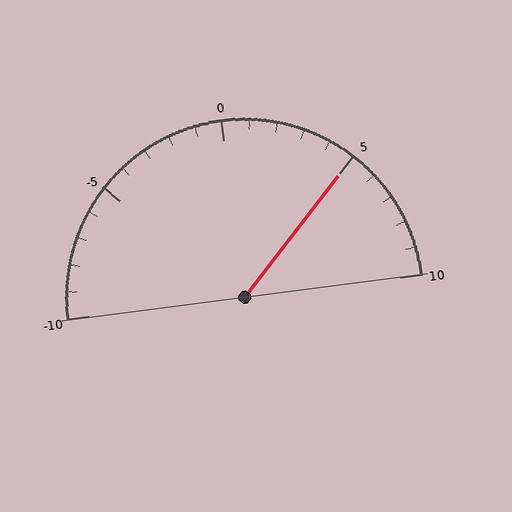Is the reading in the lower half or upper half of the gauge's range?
The reading is in the upper half of the range (-10 to 10).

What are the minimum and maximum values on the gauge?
The gauge ranges from -10 to 10.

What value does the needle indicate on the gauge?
The needle indicates approximately 5.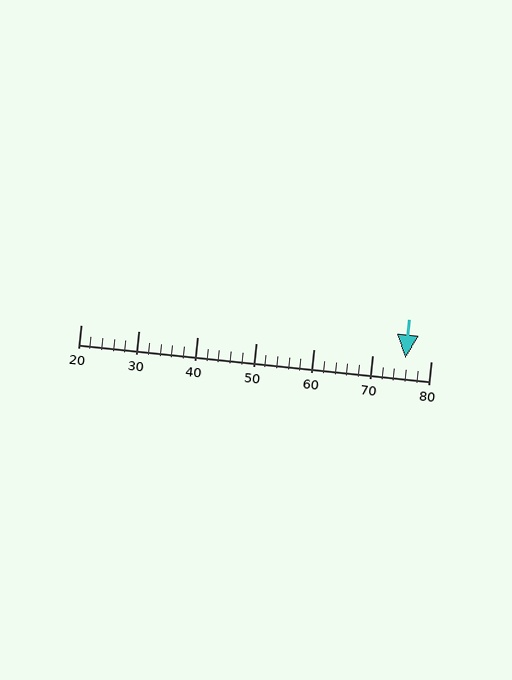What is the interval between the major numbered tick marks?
The major tick marks are spaced 10 units apart.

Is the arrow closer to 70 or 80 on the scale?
The arrow is closer to 80.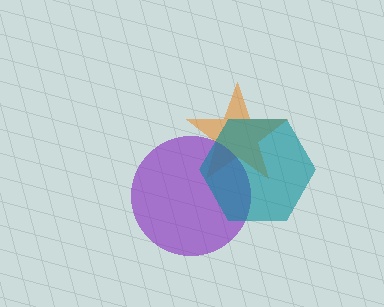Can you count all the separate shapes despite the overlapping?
Yes, there are 3 separate shapes.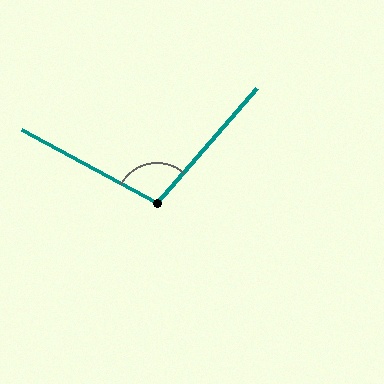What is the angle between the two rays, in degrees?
Approximately 103 degrees.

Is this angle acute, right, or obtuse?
It is obtuse.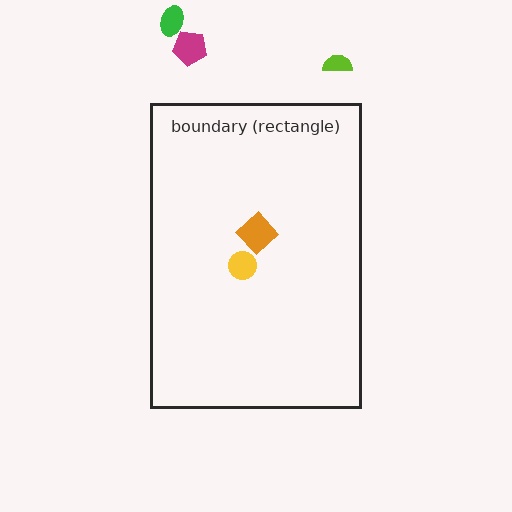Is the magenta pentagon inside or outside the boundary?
Outside.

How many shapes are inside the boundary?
2 inside, 3 outside.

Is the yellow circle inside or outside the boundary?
Inside.